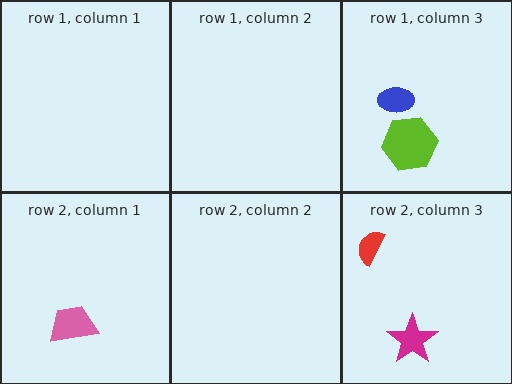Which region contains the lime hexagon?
The row 1, column 3 region.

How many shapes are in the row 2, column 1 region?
1.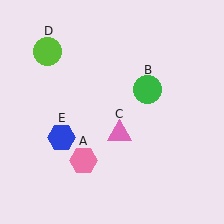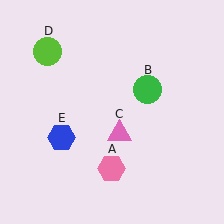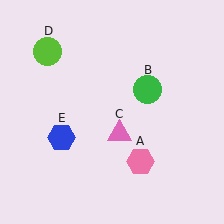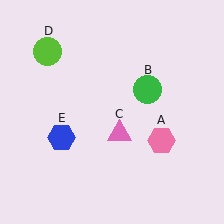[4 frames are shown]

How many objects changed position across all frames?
1 object changed position: pink hexagon (object A).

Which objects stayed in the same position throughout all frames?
Green circle (object B) and pink triangle (object C) and lime circle (object D) and blue hexagon (object E) remained stationary.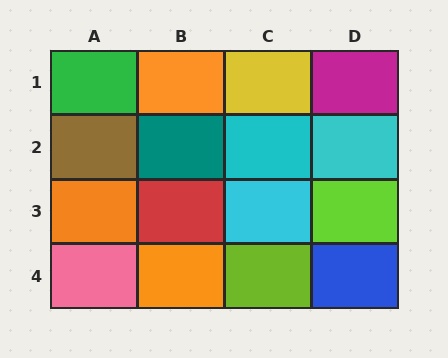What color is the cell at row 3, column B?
Red.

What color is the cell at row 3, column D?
Lime.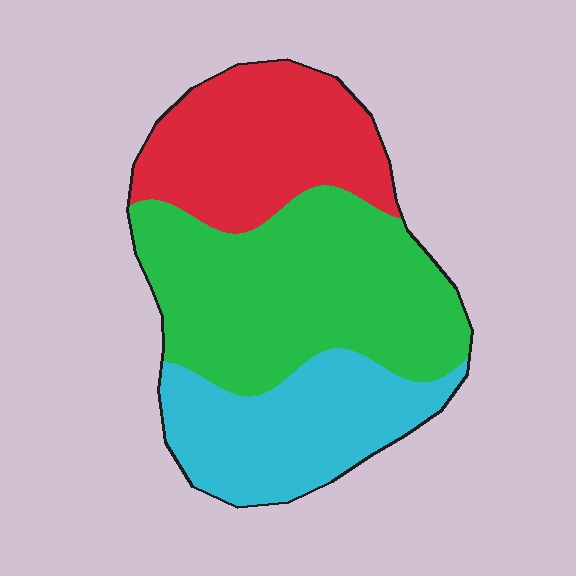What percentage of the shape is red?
Red takes up about one quarter (1/4) of the shape.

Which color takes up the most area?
Green, at roughly 45%.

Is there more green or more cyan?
Green.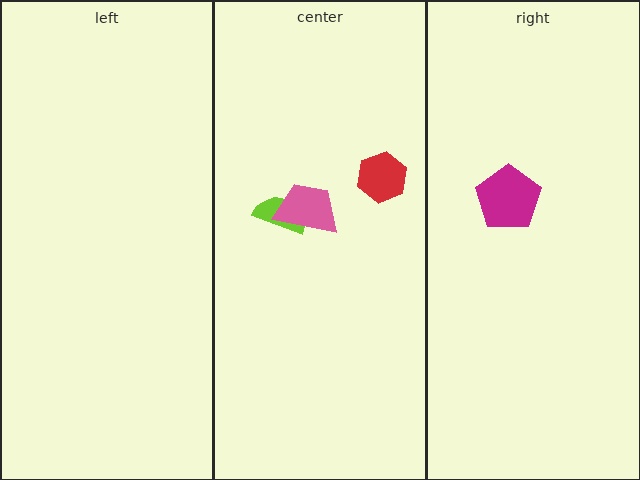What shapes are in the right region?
The magenta pentagon.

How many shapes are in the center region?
3.